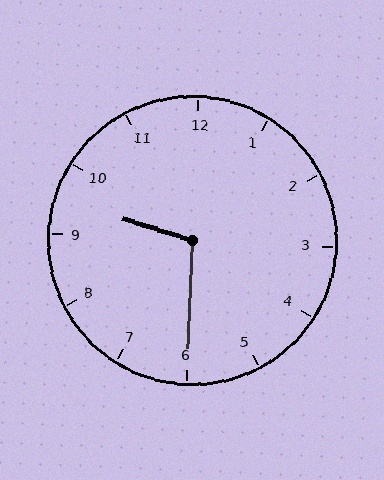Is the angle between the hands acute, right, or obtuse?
It is obtuse.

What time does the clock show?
9:30.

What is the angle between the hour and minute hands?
Approximately 105 degrees.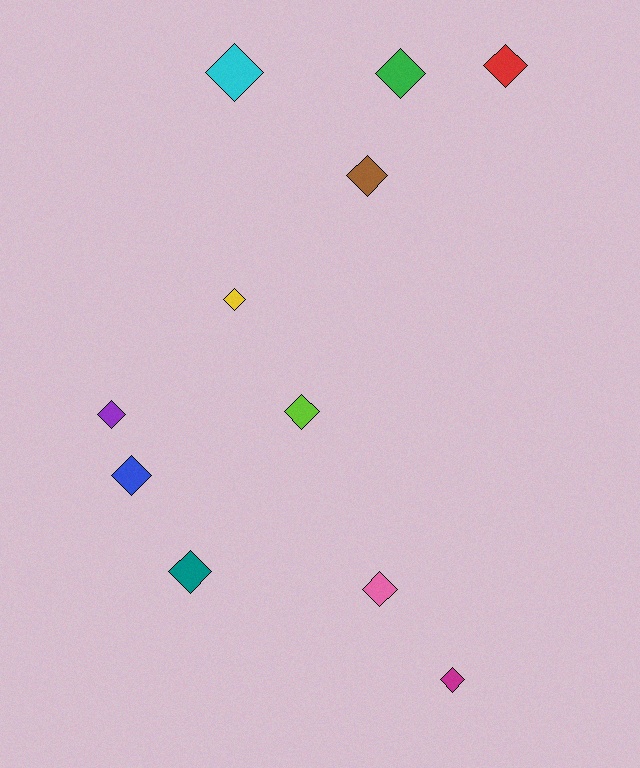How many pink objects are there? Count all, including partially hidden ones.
There is 1 pink object.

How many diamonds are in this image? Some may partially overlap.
There are 11 diamonds.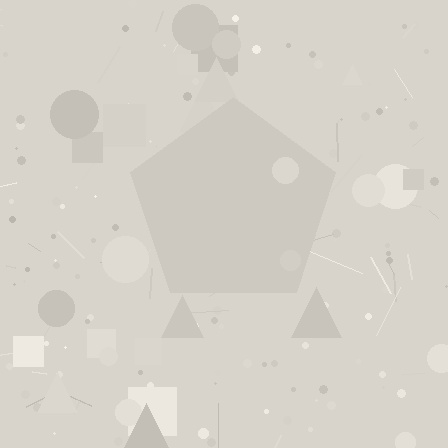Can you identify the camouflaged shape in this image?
The camouflaged shape is a pentagon.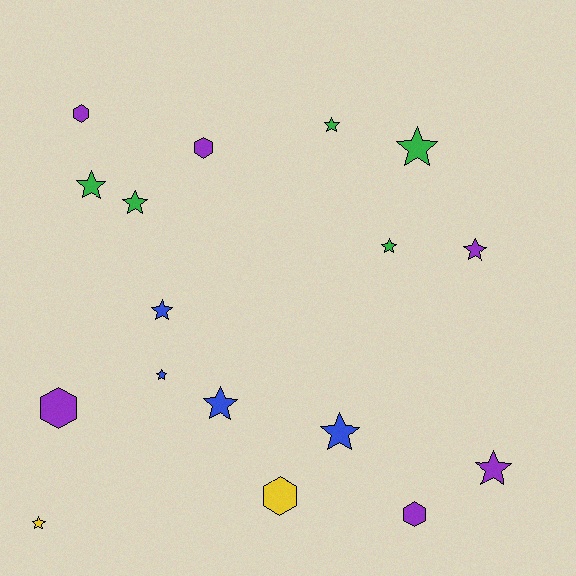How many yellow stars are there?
There is 1 yellow star.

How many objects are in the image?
There are 17 objects.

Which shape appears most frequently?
Star, with 12 objects.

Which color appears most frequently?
Purple, with 6 objects.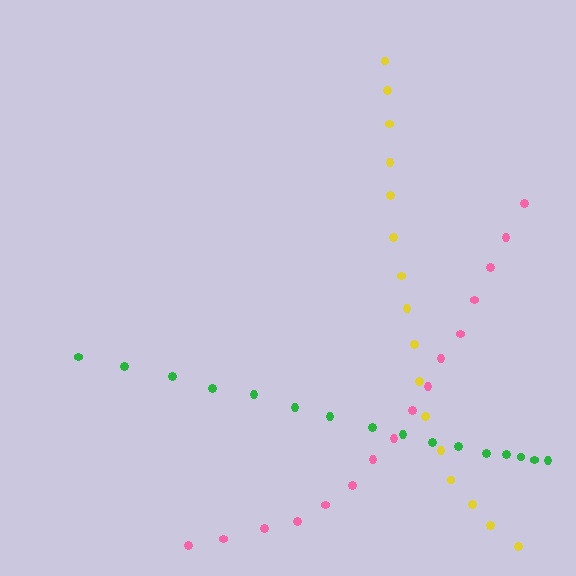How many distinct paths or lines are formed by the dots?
There are 3 distinct paths.